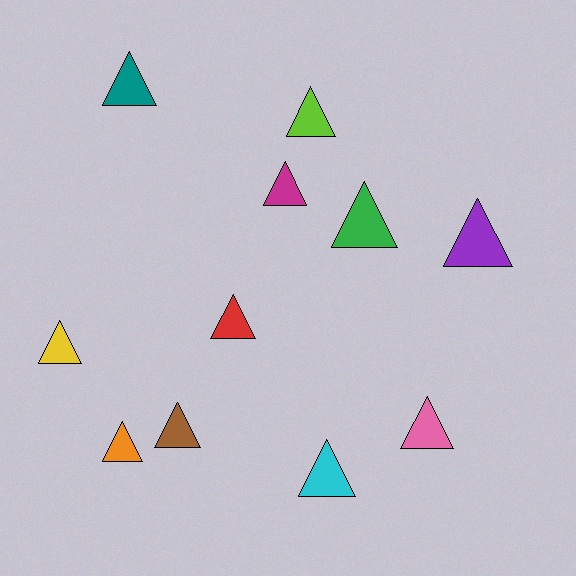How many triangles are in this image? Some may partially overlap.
There are 11 triangles.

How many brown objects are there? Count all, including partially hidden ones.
There is 1 brown object.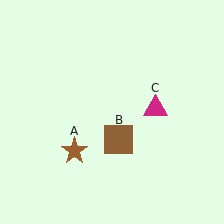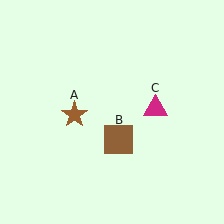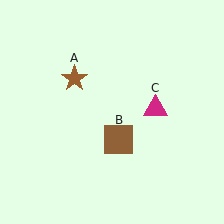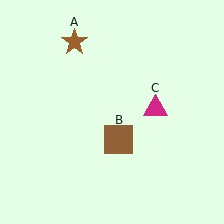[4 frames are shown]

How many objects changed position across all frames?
1 object changed position: brown star (object A).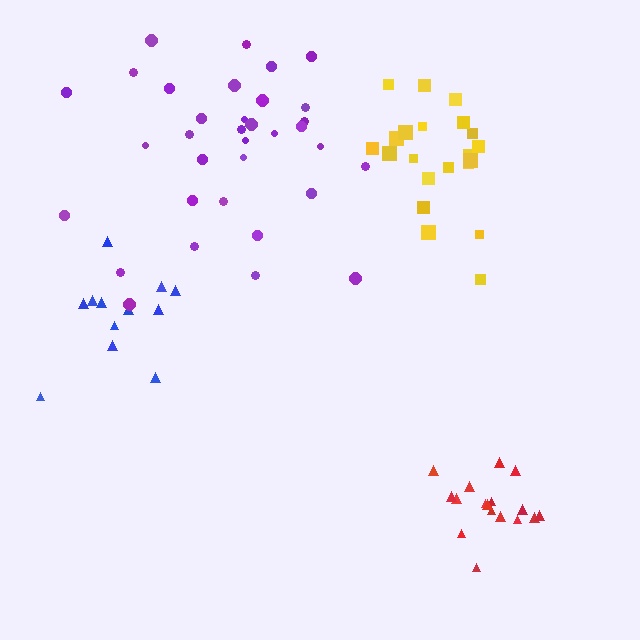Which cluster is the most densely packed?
Red.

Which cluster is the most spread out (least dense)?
Purple.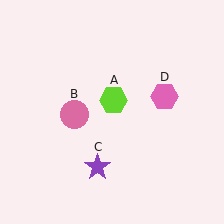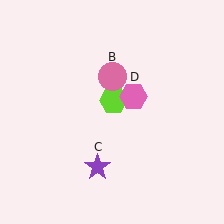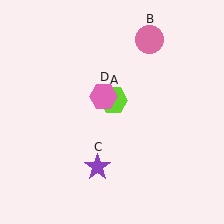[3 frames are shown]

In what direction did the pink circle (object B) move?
The pink circle (object B) moved up and to the right.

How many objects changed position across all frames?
2 objects changed position: pink circle (object B), pink hexagon (object D).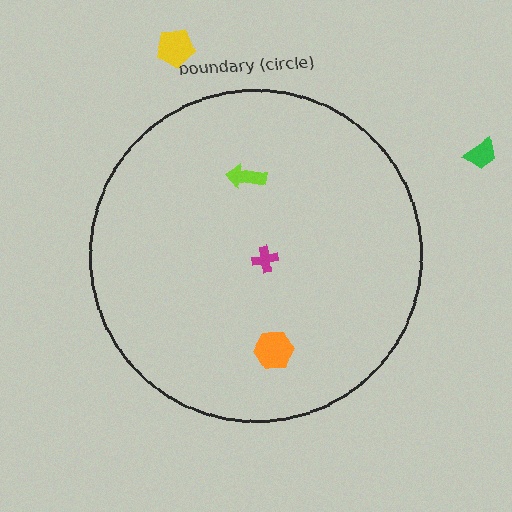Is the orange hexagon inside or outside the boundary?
Inside.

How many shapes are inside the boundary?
3 inside, 2 outside.